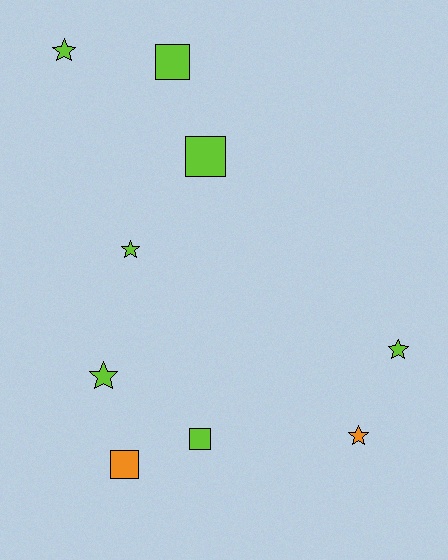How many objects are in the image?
There are 9 objects.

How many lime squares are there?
There are 3 lime squares.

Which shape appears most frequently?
Star, with 5 objects.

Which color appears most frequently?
Lime, with 7 objects.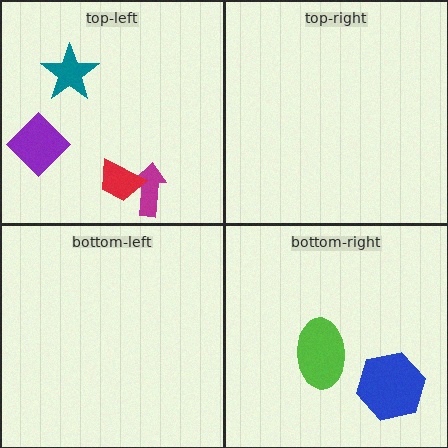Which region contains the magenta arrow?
The top-left region.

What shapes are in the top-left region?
The purple diamond, the magenta arrow, the red trapezoid, the teal star.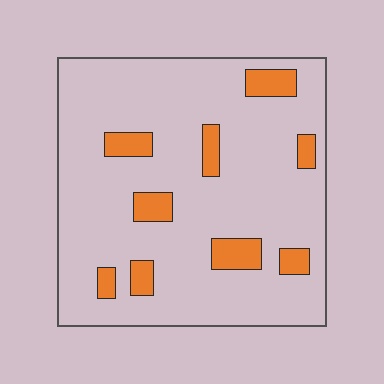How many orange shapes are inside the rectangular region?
9.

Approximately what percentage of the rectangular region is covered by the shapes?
Approximately 15%.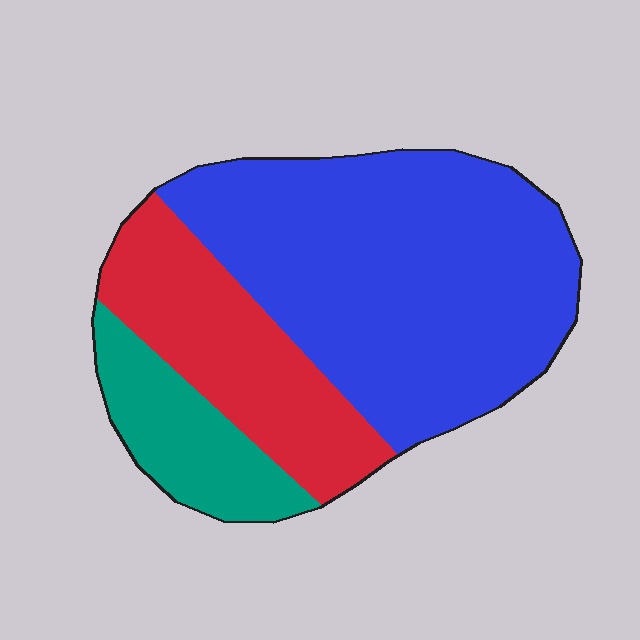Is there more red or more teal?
Red.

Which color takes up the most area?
Blue, at roughly 60%.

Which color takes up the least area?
Teal, at roughly 15%.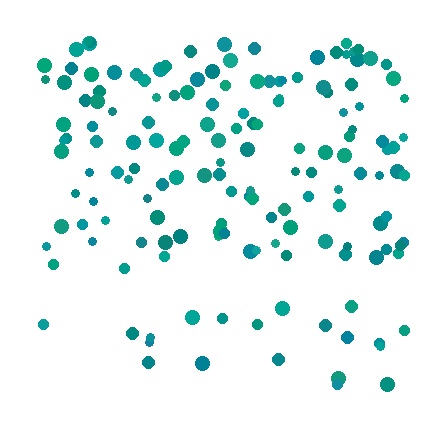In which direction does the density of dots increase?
From bottom to top, with the top side densest.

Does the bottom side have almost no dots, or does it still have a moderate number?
Still a moderate number, just noticeably fewer than the top.